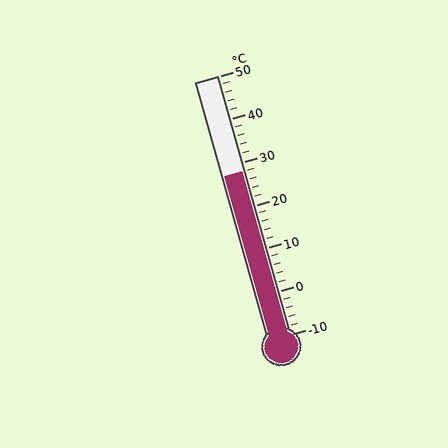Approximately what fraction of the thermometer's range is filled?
The thermometer is filled to approximately 65% of its range.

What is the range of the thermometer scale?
The thermometer scale ranges from -10°C to 50°C.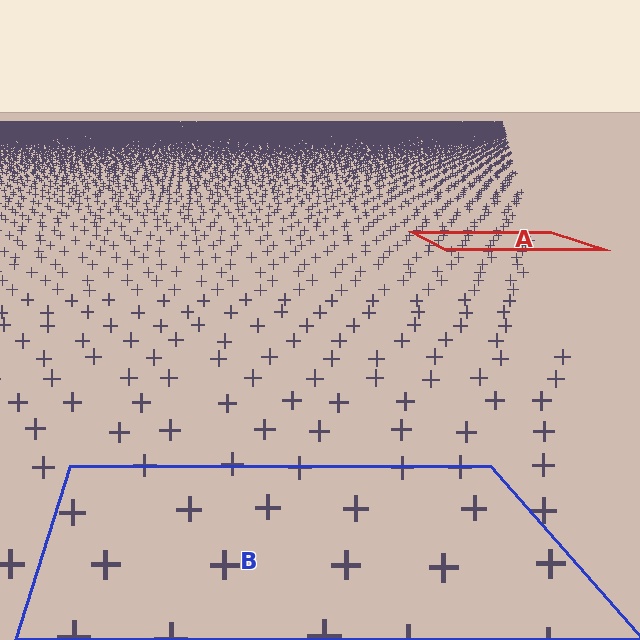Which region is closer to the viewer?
Region B is closer. The texture elements there are larger and more spread out.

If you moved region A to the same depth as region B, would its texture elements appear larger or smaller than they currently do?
They would appear larger. At a closer depth, the same texture elements are projected at a bigger on-screen size.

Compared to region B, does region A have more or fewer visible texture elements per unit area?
Region A has more texture elements per unit area — they are packed more densely because it is farther away.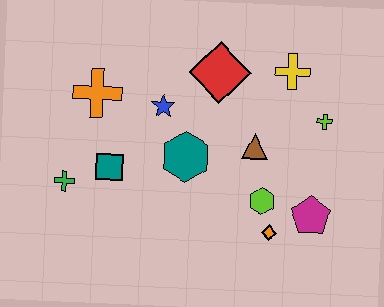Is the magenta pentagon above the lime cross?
No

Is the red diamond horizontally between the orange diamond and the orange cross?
Yes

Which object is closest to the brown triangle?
The lime hexagon is closest to the brown triangle.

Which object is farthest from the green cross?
The lime cross is farthest from the green cross.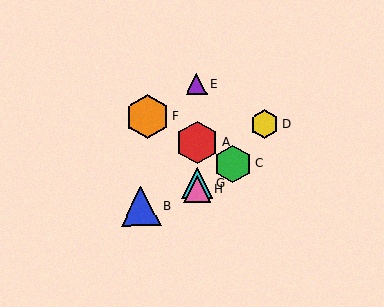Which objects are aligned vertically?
Objects A, E, G, H are aligned vertically.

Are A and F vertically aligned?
No, A is at x≈197 and F is at x≈147.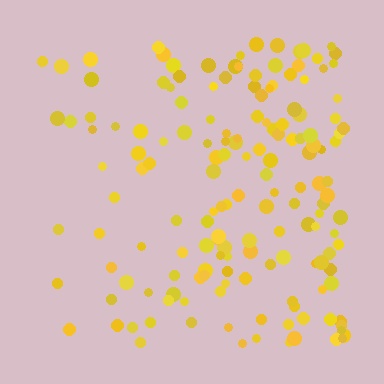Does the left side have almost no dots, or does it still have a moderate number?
Still a moderate number, just noticeably fewer than the right.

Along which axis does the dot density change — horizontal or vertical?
Horizontal.